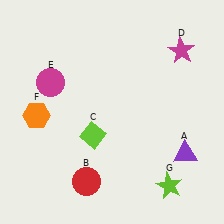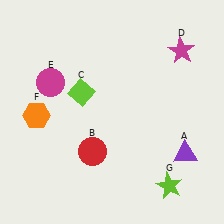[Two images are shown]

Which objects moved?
The objects that moved are: the red circle (B), the lime diamond (C).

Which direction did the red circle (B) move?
The red circle (B) moved up.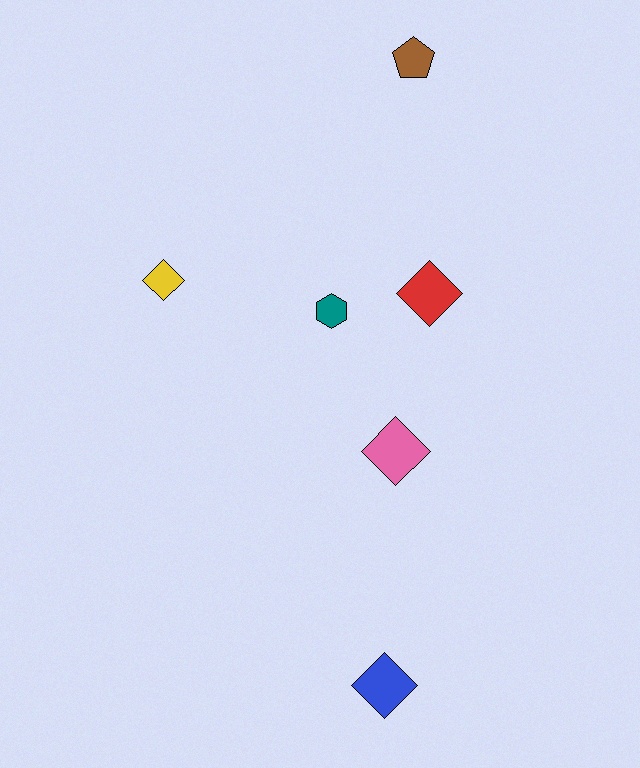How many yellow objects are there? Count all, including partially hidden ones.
There is 1 yellow object.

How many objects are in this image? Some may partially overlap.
There are 6 objects.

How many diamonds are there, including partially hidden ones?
There are 4 diamonds.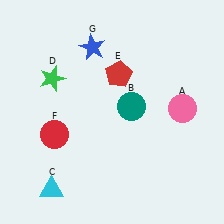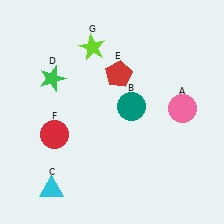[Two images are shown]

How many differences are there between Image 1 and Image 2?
There is 1 difference between the two images.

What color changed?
The star (G) changed from blue in Image 1 to lime in Image 2.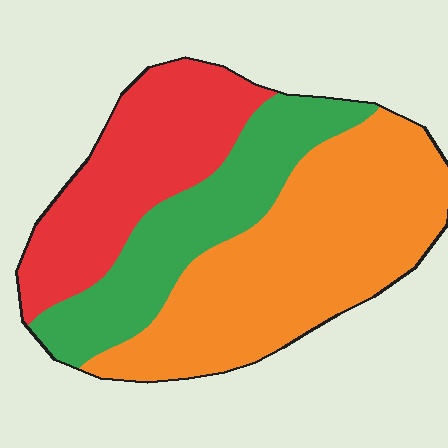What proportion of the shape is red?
Red covers around 30% of the shape.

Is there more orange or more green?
Orange.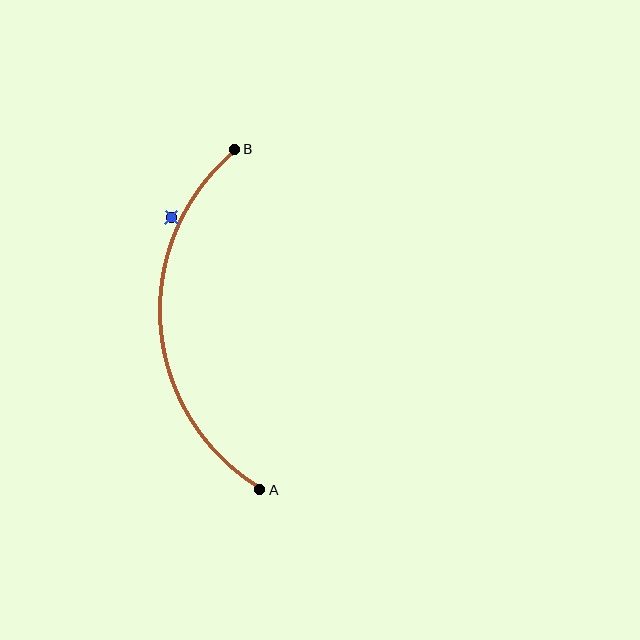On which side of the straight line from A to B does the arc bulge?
The arc bulges to the left of the straight line connecting A and B.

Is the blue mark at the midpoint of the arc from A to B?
No — the blue mark does not lie on the arc at all. It sits slightly outside the curve.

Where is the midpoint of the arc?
The arc midpoint is the point on the curve farthest from the straight line joining A and B. It sits to the left of that line.